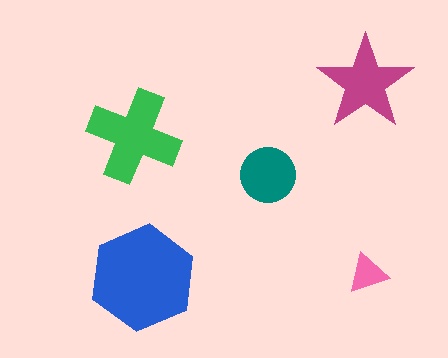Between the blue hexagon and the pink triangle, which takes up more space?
The blue hexagon.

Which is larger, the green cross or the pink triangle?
The green cross.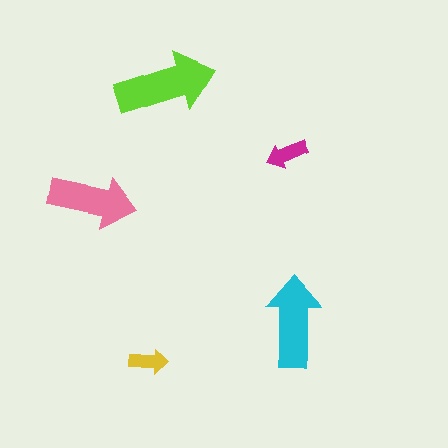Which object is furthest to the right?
The cyan arrow is rightmost.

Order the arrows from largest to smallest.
the lime one, the cyan one, the pink one, the magenta one, the yellow one.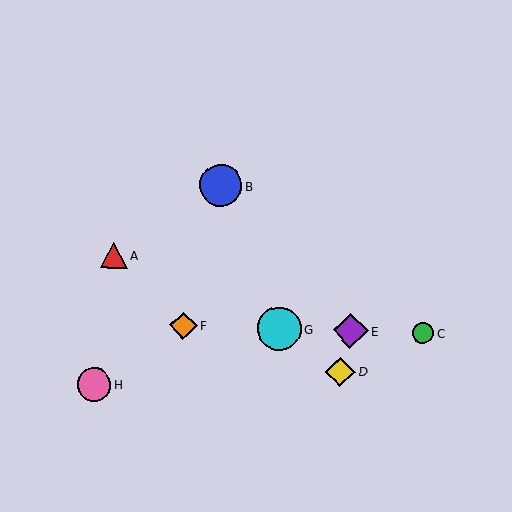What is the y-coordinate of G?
Object G is at y≈329.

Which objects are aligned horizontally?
Objects C, E, F, G are aligned horizontally.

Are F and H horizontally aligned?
No, F is at y≈326 and H is at y≈385.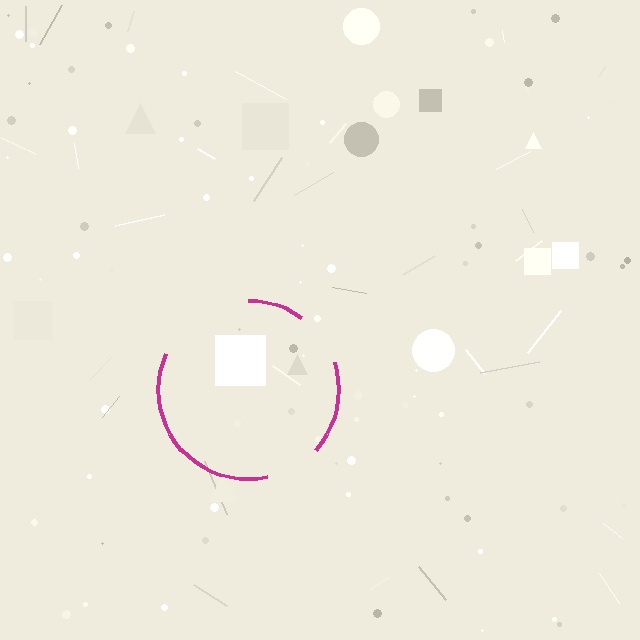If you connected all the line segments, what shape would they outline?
They would outline a circle.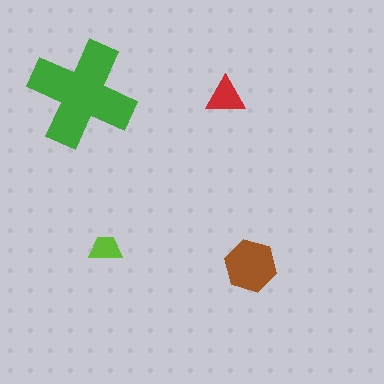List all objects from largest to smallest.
The green cross, the brown hexagon, the red triangle, the lime trapezoid.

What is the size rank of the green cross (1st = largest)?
1st.